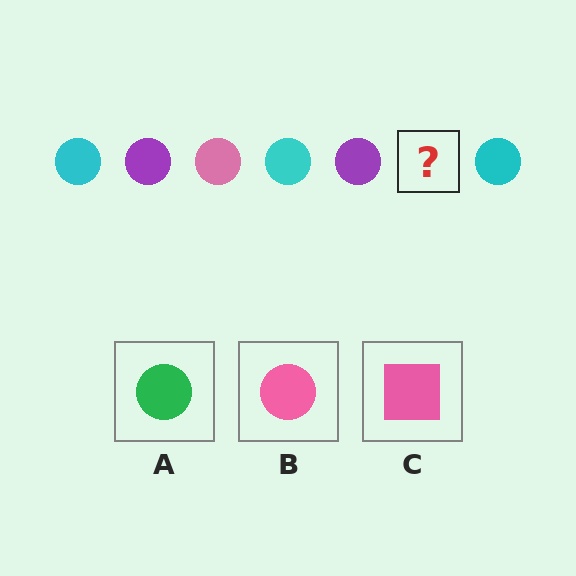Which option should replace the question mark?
Option B.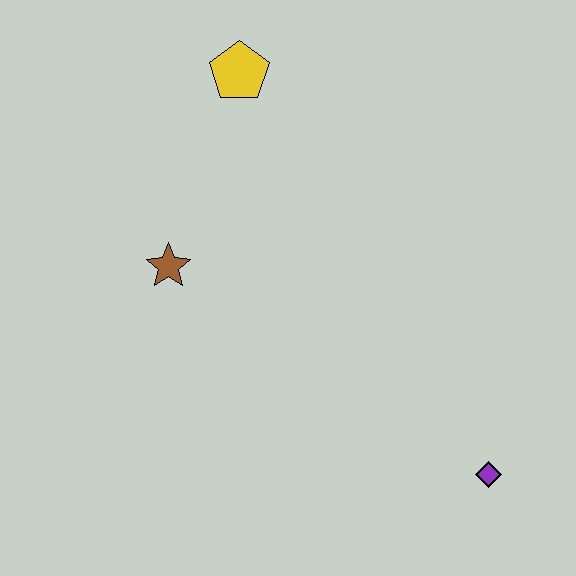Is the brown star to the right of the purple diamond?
No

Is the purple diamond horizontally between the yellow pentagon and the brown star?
No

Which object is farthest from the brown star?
The purple diamond is farthest from the brown star.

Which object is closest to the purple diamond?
The brown star is closest to the purple diamond.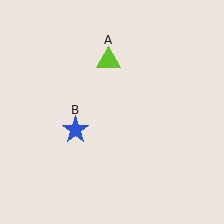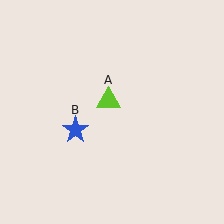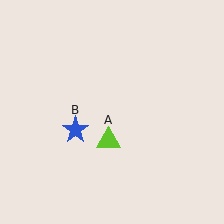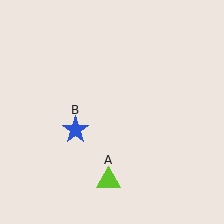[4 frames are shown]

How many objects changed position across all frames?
1 object changed position: lime triangle (object A).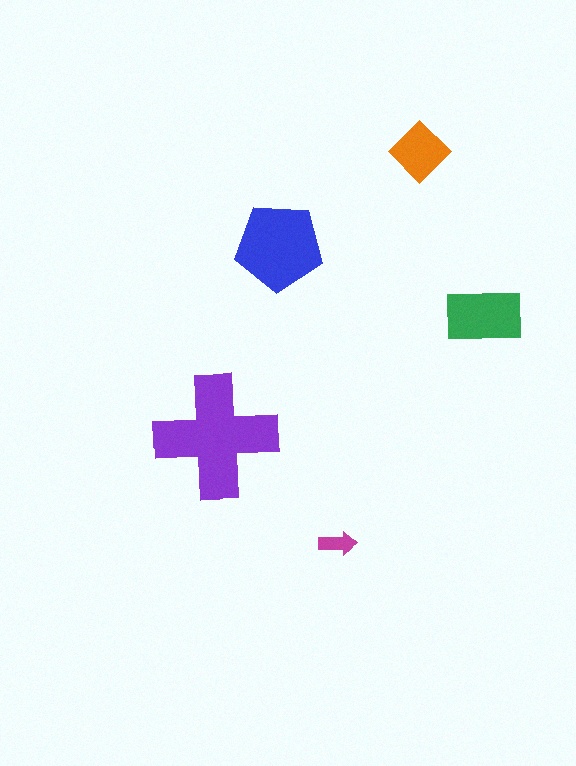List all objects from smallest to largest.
The magenta arrow, the orange diamond, the green rectangle, the blue pentagon, the purple cross.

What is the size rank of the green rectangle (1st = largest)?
3rd.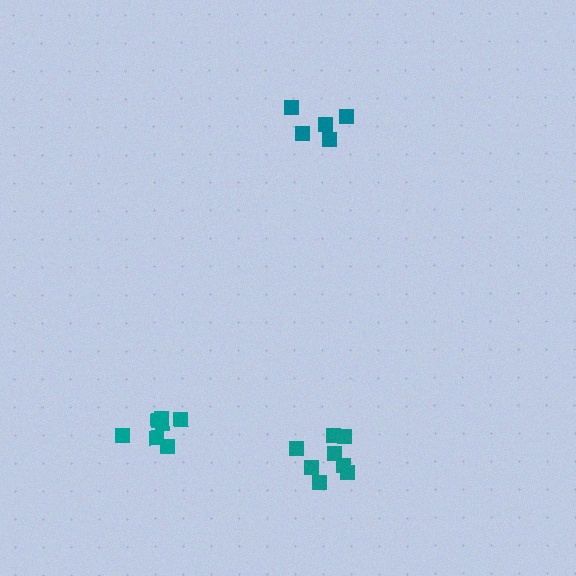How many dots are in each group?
Group 1: 5 dots, Group 2: 8 dots, Group 3: 7 dots (20 total).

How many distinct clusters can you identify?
There are 3 distinct clusters.